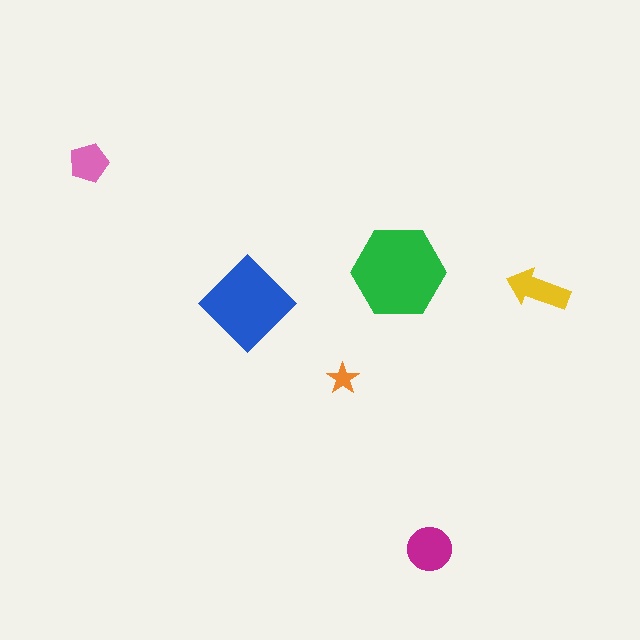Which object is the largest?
The green hexagon.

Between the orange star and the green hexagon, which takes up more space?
The green hexagon.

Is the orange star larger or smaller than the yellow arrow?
Smaller.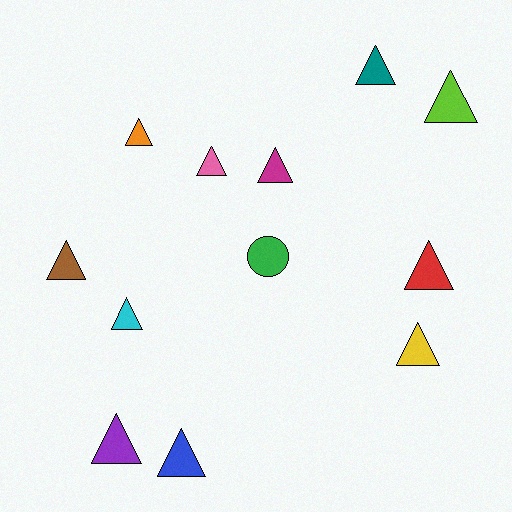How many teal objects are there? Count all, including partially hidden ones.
There is 1 teal object.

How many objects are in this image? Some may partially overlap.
There are 12 objects.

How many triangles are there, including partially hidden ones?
There are 11 triangles.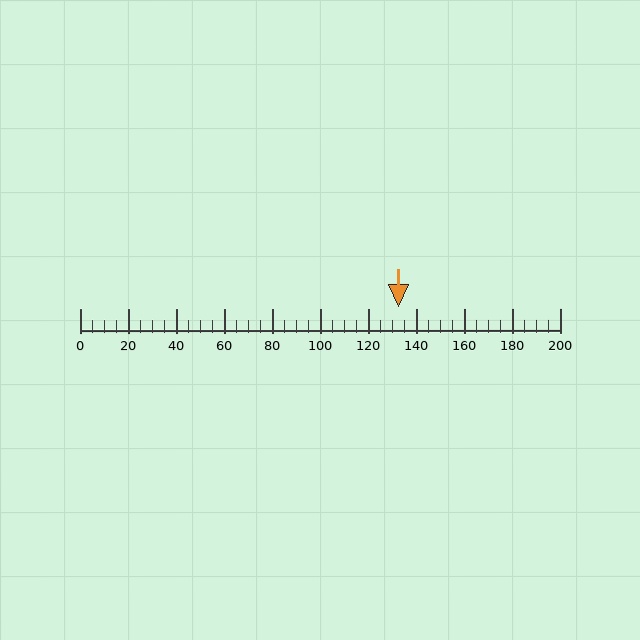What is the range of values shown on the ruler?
The ruler shows values from 0 to 200.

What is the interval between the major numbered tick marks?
The major tick marks are spaced 20 units apart.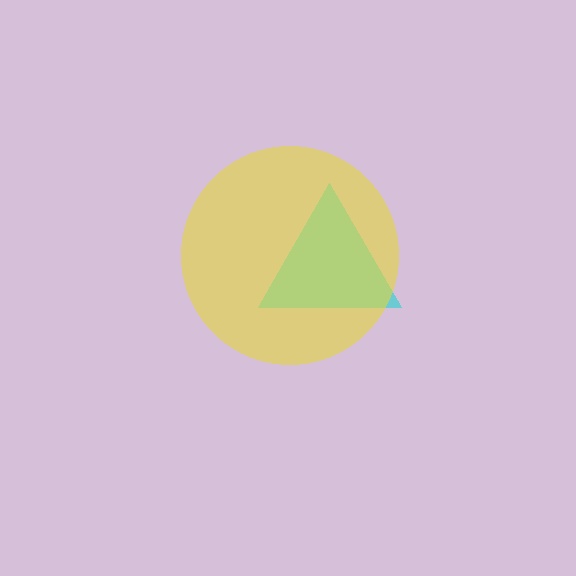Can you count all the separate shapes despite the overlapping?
Yes, there are 2 separate shapes.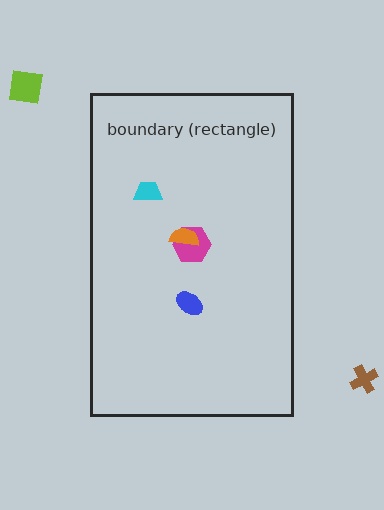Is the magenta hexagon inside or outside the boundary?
Inside.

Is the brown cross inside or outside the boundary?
Outside.